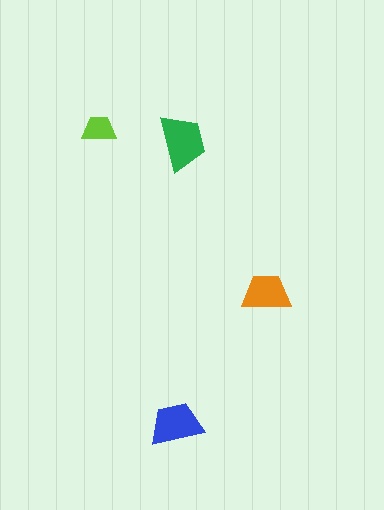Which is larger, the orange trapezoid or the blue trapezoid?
The blue one.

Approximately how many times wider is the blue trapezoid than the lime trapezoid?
About 1.5 times wider.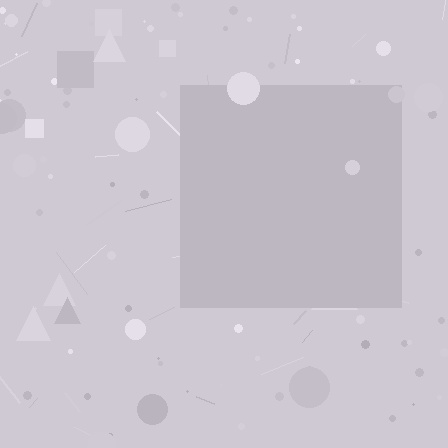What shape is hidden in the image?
A square is hidden in the image.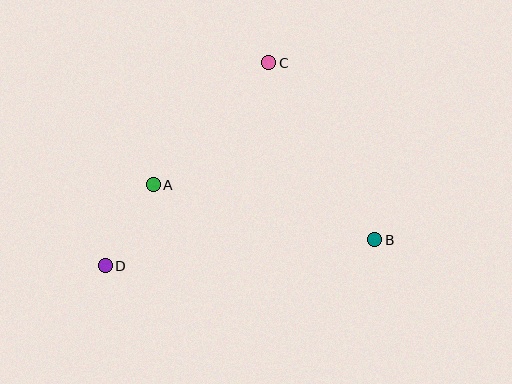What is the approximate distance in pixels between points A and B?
The distance between A and B is approximately 228 pixels.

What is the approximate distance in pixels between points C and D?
The distance between C and D is approximately 261 pixels.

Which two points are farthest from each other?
Points B and D are farthest from each other.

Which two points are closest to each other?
Points A and D are closest to each other.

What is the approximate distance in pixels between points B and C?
The distance between B and C is approximately 207 pixels.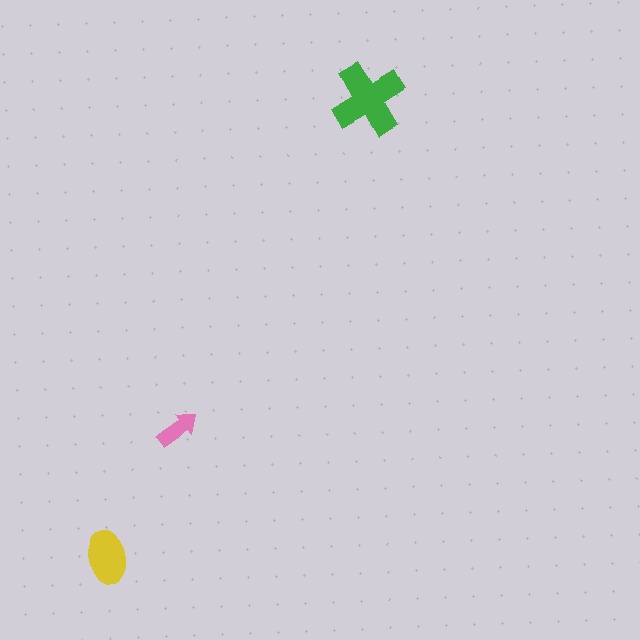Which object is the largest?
The green cross.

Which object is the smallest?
The pink arrow.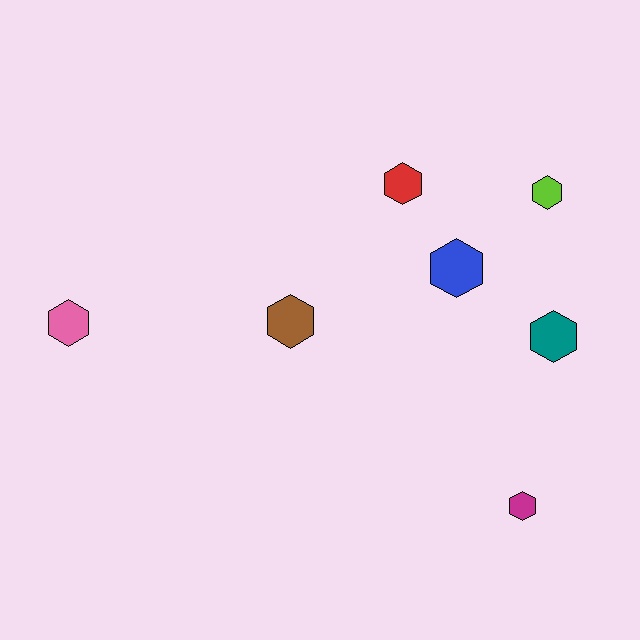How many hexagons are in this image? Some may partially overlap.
There are 7 hexagons.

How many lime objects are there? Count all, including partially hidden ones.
There is 1 lime object.